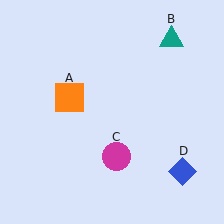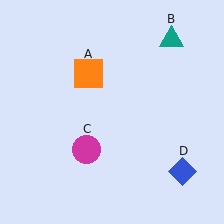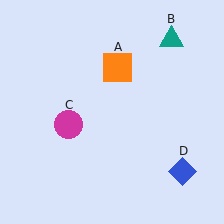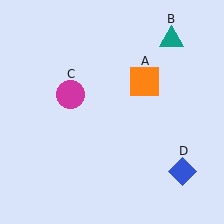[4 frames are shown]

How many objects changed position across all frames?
2 objects changed position: orange square (object A), magenta circle (object C).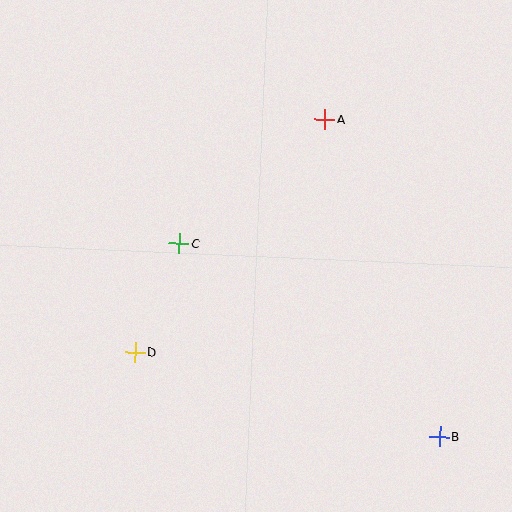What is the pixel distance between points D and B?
The distance between D and B is 316 pixels.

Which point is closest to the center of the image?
Point C at (179, 243) is closest to the center.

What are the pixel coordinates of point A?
Point A is at (325, 119).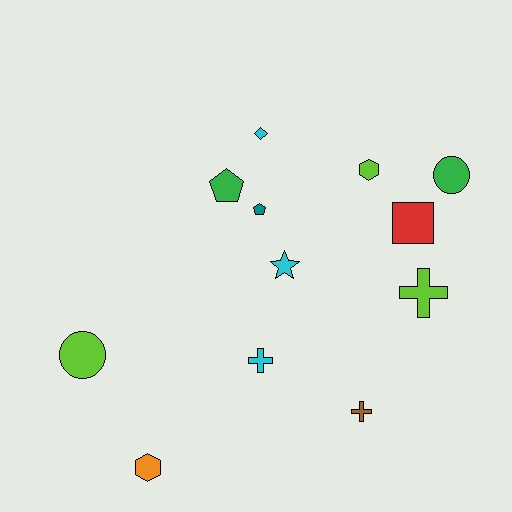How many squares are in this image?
There is 1 square.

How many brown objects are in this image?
There is 1 brown object.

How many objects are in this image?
There are 12 objects.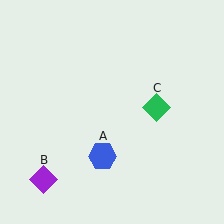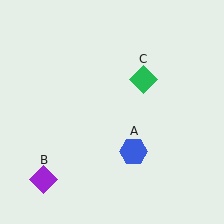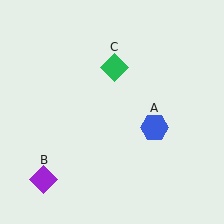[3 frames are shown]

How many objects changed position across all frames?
2 objects changed position: blue hexagon (object A), green diamond (object C).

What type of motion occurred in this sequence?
The blue hexagon (object A), green diamond (object C) rotated counterclockwise around the center of the scene.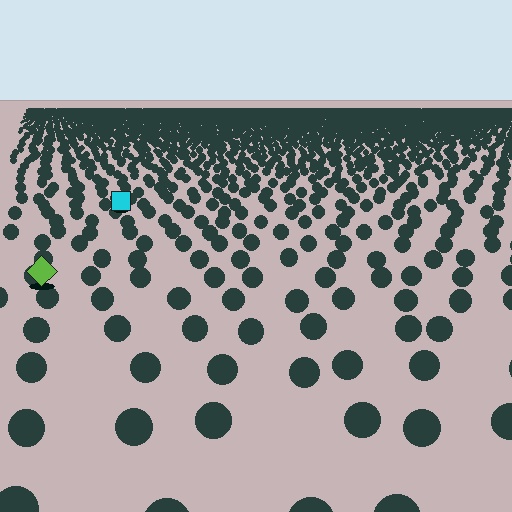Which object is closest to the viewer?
The lime diamond is closest. The texture marks near it are larger and more spread out.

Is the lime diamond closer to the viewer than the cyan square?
Yes. The lime diamond is closer — you can tell from the texture gradient: the ground texture is coarser near it.